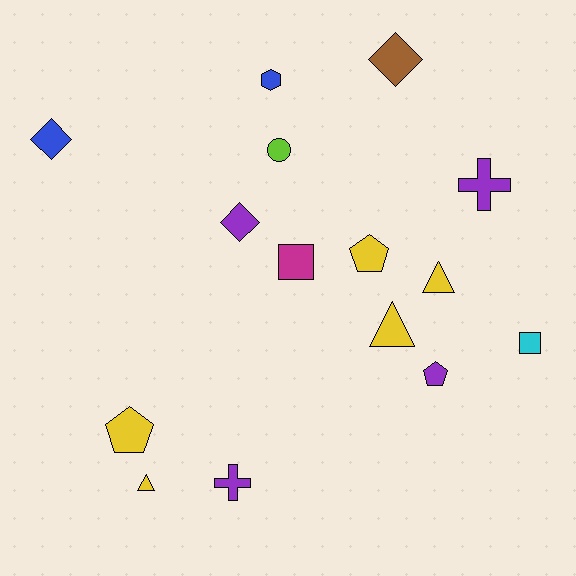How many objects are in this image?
There are 15 objects.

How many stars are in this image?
There are no stars.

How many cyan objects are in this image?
There is 1 cyan object.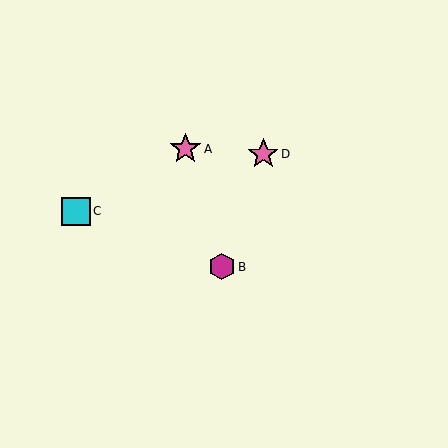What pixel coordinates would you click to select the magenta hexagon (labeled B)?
Click at (222, 267) to select the magenta hexagon B.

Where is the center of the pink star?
The center of the pink star is at (185, 149).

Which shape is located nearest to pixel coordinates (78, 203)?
The cyan square (labeled C) at (76, 211) is nearest to that location.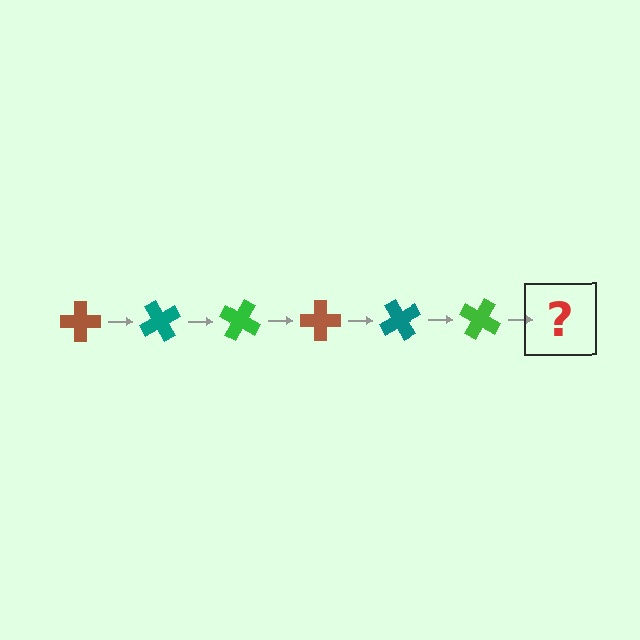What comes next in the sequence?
The next element should be a brown cross, rotated 360 degrees from the start.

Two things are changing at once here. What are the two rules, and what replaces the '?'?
The two rules are that it rotates 60 degrees each step and the color cycles through brown, teal, and green. The '?' should be a brown cross, rotated 360 degrees from the start.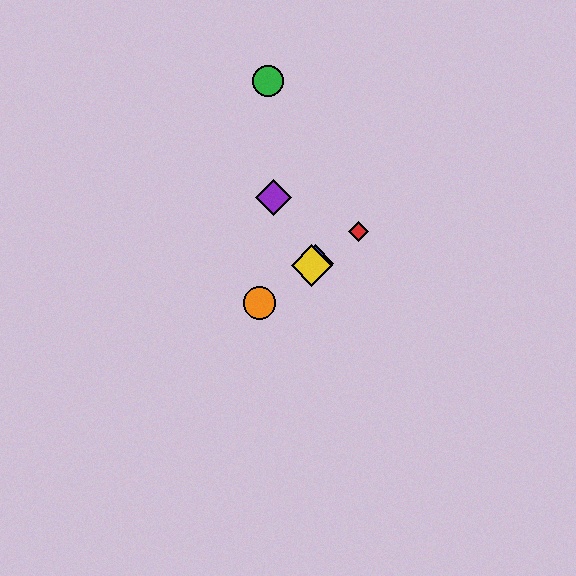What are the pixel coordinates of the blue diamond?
The blue diamond is at (315, 263).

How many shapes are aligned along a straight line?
4 shapes (the red diamond, the blue diamond, the yellow diamond, the orange circle) are aligned along a straight line.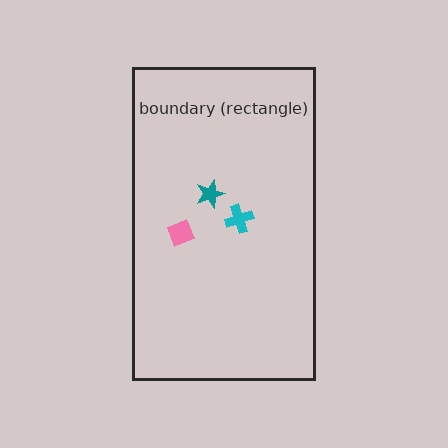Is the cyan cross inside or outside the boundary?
Inside.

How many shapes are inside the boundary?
3 inside, 0 outside.